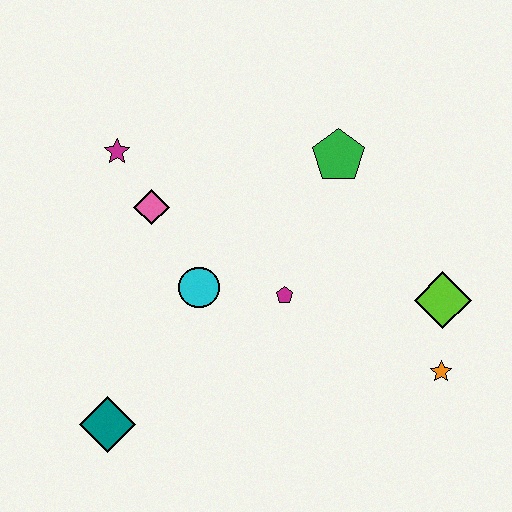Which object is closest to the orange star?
The lime diamond is closest to the orange star.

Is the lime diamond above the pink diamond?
No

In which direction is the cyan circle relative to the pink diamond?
The cyan circle is below the pink diamond.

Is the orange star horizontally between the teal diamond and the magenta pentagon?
No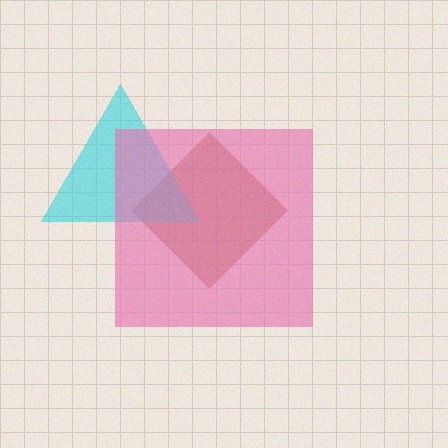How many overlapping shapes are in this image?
There are 3 overlapping shapes in the image.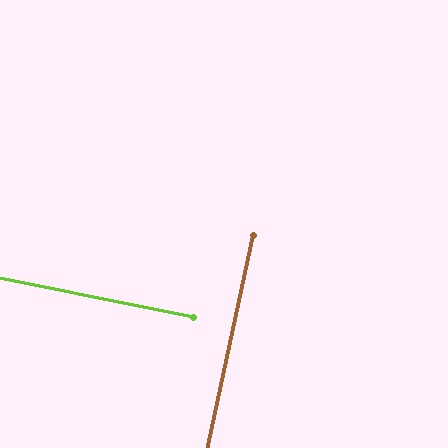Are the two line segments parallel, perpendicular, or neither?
Perpendicular — they meet at approximately 89°.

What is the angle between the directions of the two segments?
Approximately 89 degrees.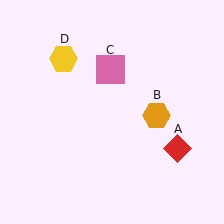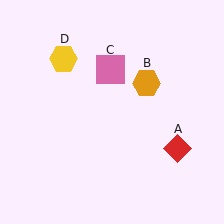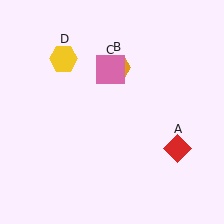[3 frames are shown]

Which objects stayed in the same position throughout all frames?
Red diamond (object A) and pink square (object C) and yellow hexagon (object D) remained stationary.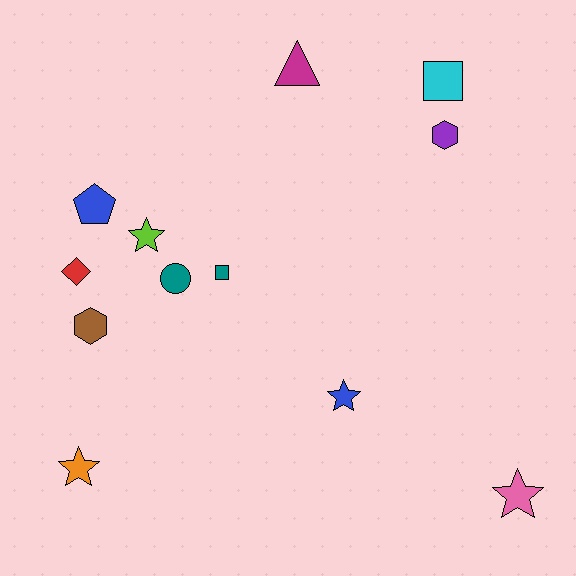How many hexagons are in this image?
There are 2 hexagons.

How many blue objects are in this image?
There are 2 blue objects.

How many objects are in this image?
There are 12 objects.